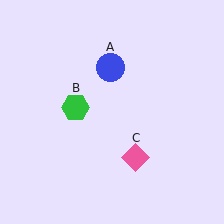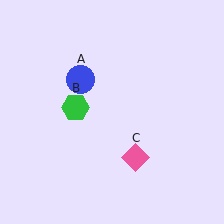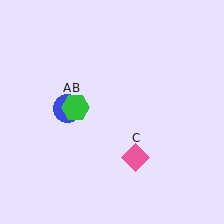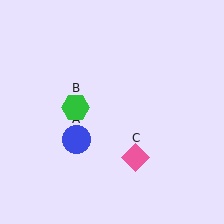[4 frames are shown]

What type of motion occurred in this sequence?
The blue circle (object A) rotated counterclockwise around the center of the scene.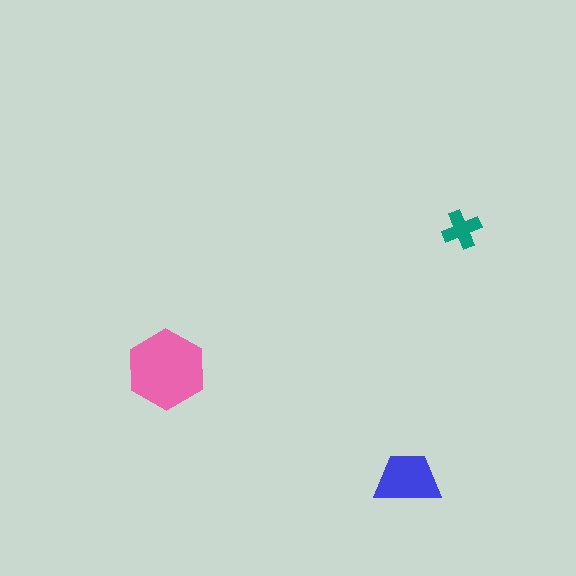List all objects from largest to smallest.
The pink hexagon, the blue trapezoid, the teal cross.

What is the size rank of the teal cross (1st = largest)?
3rd.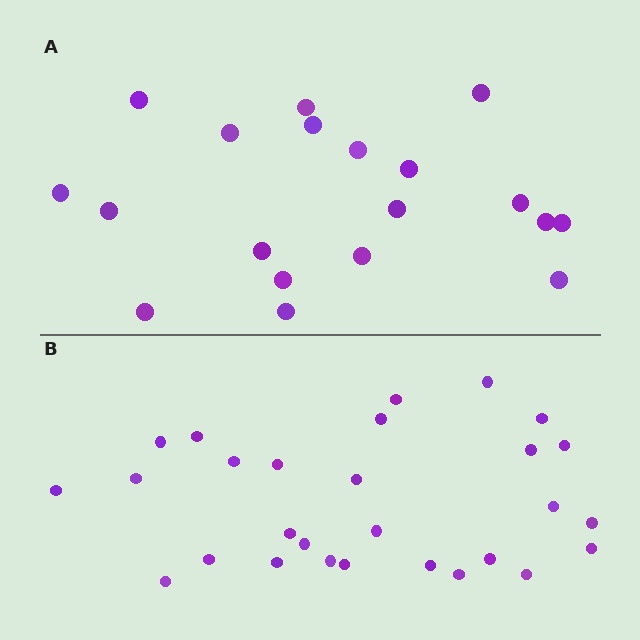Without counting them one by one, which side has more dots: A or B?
Region B (the bottom region) has more dots.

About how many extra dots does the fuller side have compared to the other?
Region B has roughly 8 or so more dots than region A.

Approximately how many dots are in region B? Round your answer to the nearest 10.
About 30 dots. (The exact count is 28, which rounds to 30.)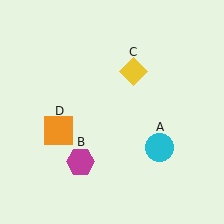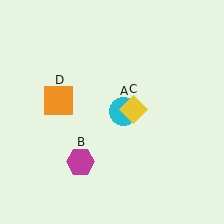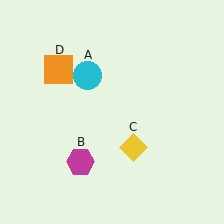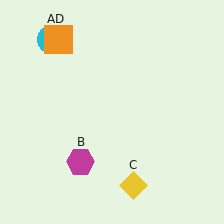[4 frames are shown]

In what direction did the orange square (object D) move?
The orange square (object D) moved up.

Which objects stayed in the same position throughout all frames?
Magenta hexagon (object B) remained stationary.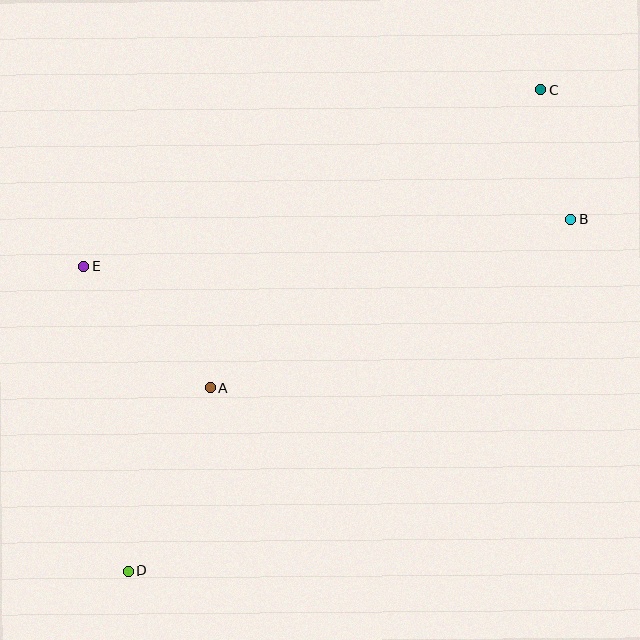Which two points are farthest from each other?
Points C and D are farthest from each other.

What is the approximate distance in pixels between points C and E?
The distance between C and E is approximately 490 pixels.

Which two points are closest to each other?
Points B and C are closest to each other.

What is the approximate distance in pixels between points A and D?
The distance between A and D is approximately 201 pixels.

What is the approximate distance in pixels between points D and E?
The distance between D and E is approximately 308 pixels.